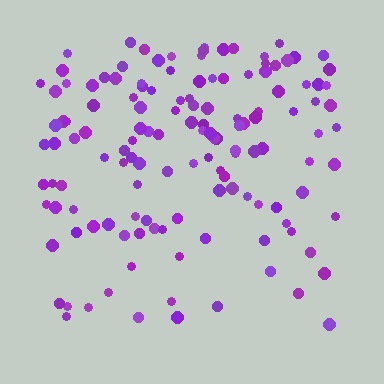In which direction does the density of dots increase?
From bottom to top, with the top side densest.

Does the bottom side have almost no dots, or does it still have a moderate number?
Still a moderate number, just noticeably fewer than the top.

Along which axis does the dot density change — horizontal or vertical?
Vertical.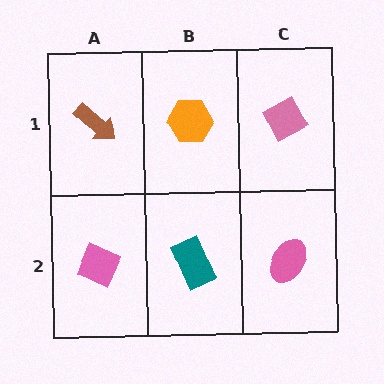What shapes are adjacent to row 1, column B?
A teal rectangle (row 2, column B), a brown arrow (row 1, column A), a pink diamond (row 1, column C).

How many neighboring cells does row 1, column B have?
3.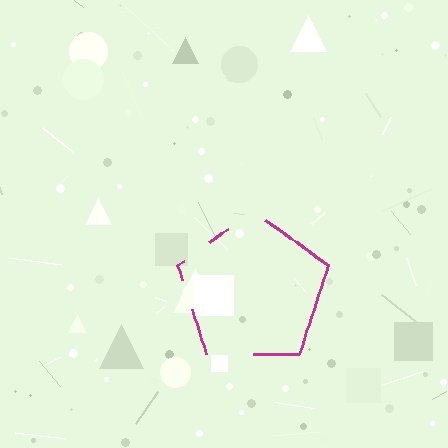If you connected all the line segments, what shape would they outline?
They would outline a pentagon.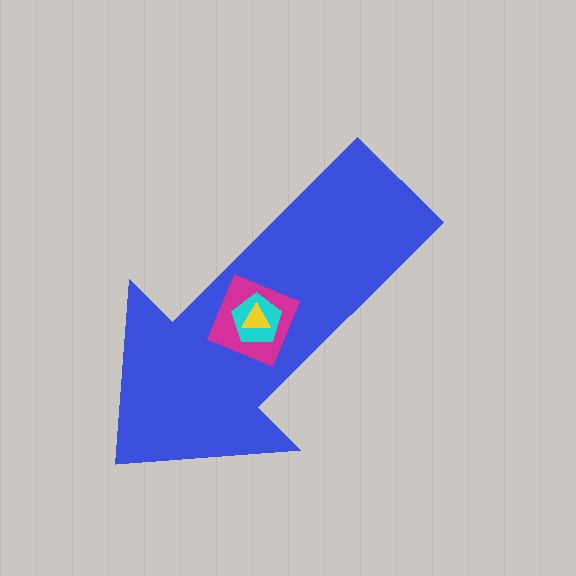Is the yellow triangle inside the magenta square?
Yes.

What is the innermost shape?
The yellow triangle.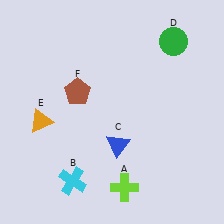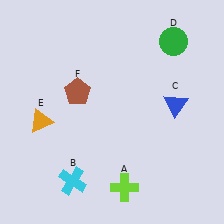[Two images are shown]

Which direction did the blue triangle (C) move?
The blue triangle (C) moved right.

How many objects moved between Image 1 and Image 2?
1 object moved between the two images.